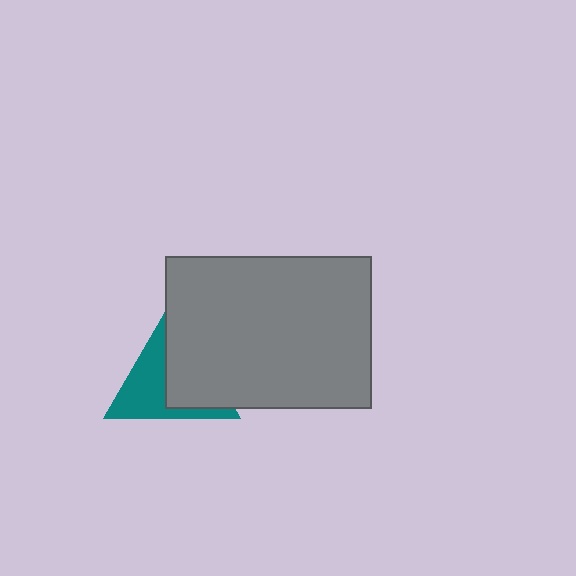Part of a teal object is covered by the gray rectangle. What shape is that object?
It is a triangle.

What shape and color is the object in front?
The object in front is a gray rectangle.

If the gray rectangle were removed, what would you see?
You would see the complete teal triangle.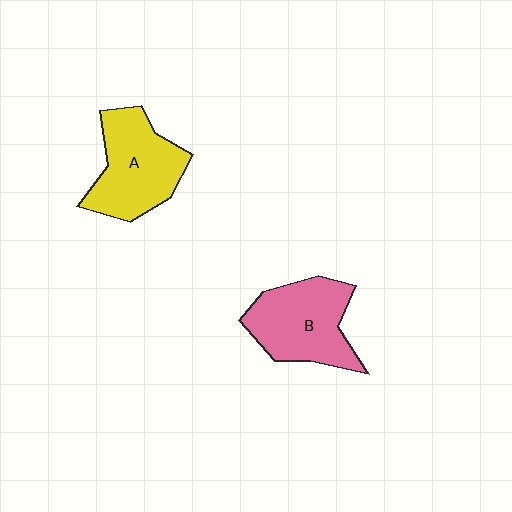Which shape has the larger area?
Shape B (pink).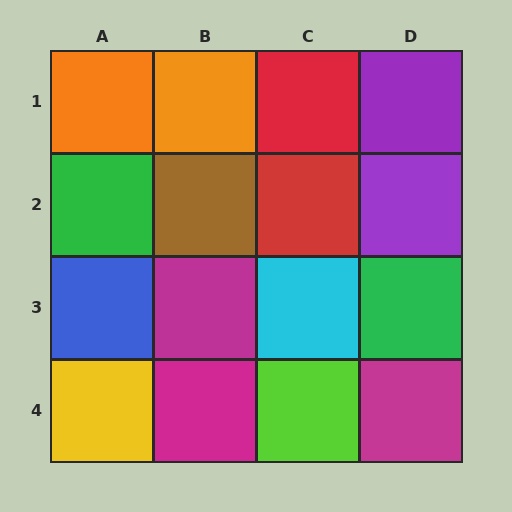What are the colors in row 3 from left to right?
Blue, magenta, cyan, green.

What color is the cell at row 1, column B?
Orange.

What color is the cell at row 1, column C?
Red.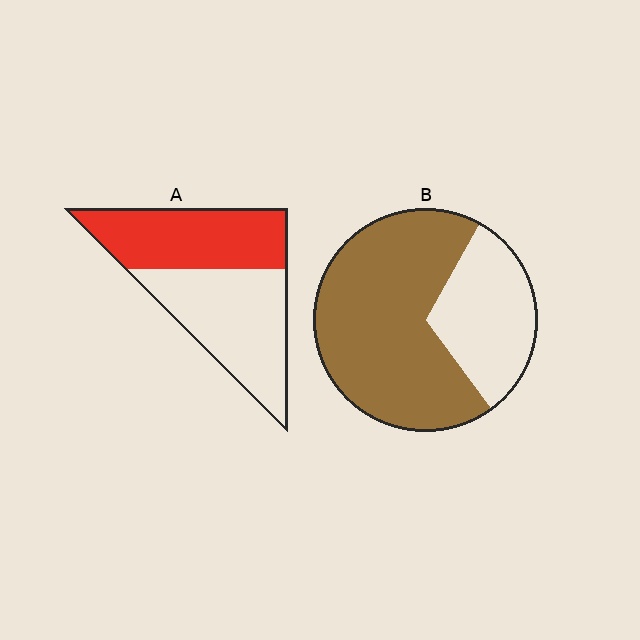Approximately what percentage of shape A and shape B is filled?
A is approximately 45% and B is approximately 70%.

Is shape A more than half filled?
Roughly half.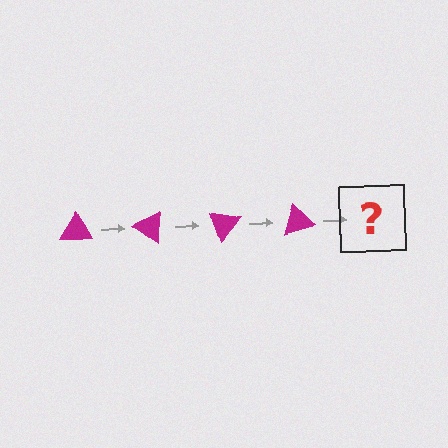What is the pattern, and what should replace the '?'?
The pattern is that the triangle rotates 35 degrees each step. The '?' should be a magenta triangle rotated 140 degrees.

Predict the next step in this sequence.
The next step is a magenta triangle rotated 140 degrees.